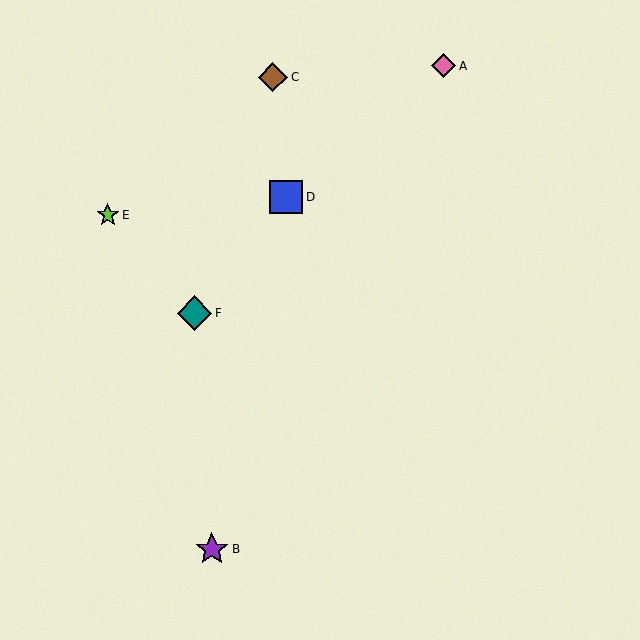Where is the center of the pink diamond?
The center of the pink diamond is at (444, 66).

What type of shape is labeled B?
Shape B is a purple star.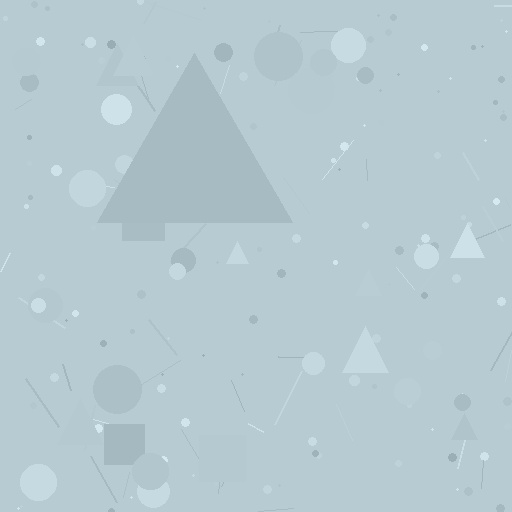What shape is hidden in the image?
A triangle is hidden in the image.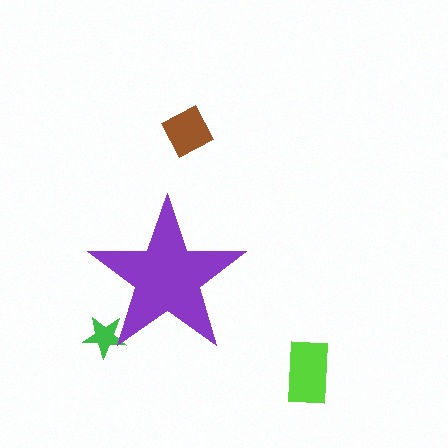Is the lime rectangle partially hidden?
No, the lime rectangle is fully visible.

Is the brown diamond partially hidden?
No, the brown diamond is fully visible.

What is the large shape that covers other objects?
A purple star.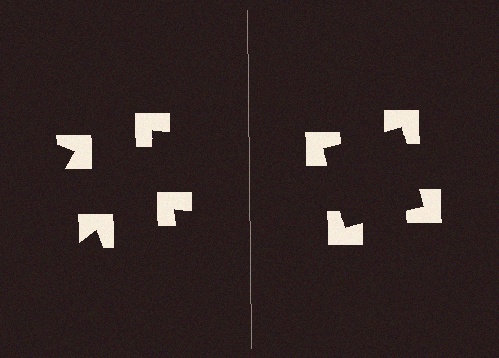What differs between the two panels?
The notched squares are positioned identically on both sides; only the wedge orientations differ. On the right they align to a square; on the left they are misaligned.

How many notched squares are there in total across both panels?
8 — 4 on each side.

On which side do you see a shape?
An illusory square appears on the right side. On the left side the wedge cuts are rotated, so no coherent shape forms.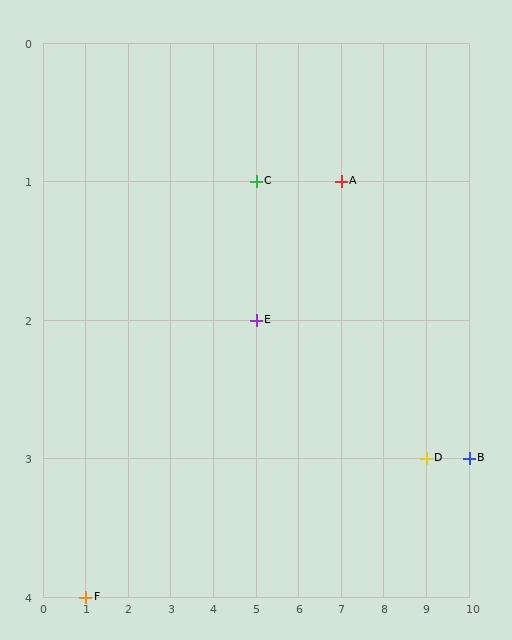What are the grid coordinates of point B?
Point B is at grid coordinates (10, 3).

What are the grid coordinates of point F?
Point F is at grid coordinates (1, 4).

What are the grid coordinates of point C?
Point C is at grid coordinates (5, 1).